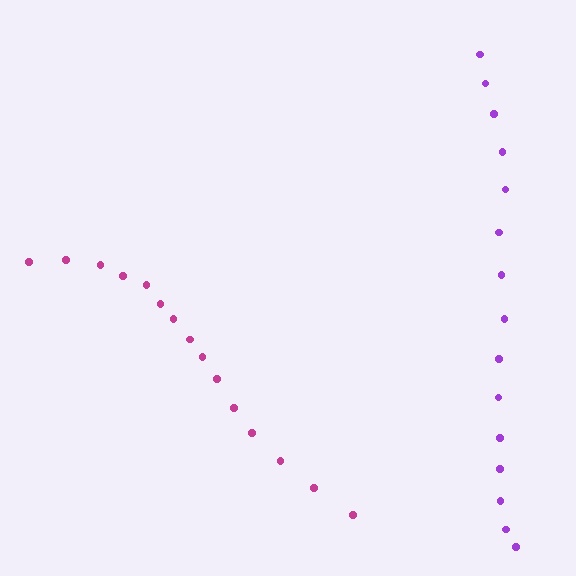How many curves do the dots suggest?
There are 2 distinct paths.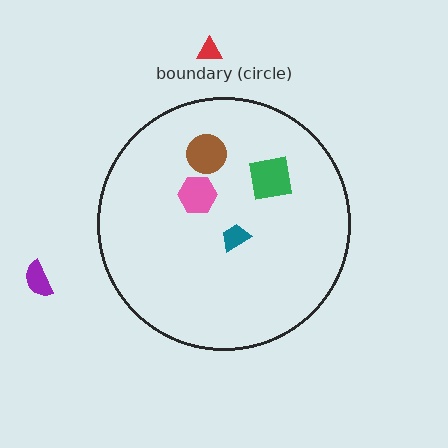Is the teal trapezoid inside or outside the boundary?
Inside.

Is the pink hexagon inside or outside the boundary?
Inside.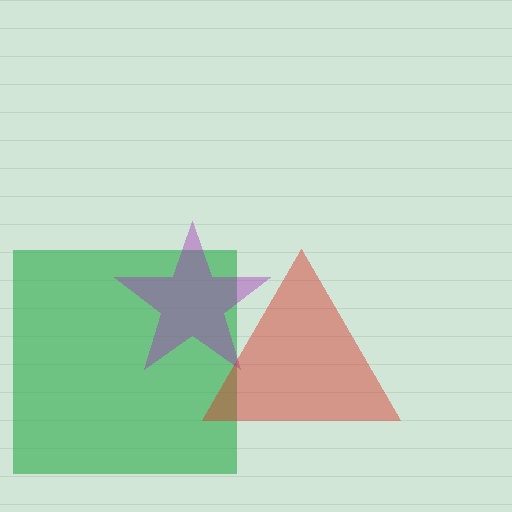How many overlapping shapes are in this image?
There are 3 overlapping shapes in the image.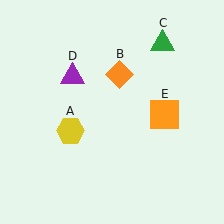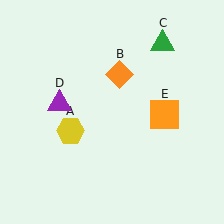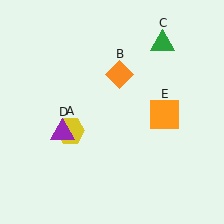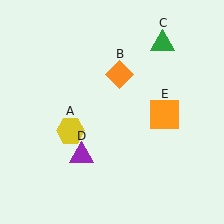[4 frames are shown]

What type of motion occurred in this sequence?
The purple triangle (object D) rotated counterclockwise around the center of the scene.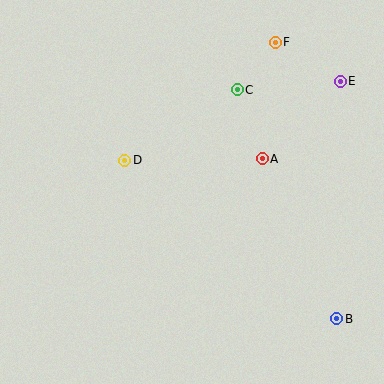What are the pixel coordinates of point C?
Point C is at (237, 90).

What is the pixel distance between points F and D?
The distance between F and D is 191 pixels.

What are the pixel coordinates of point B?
Point B is at (337, 319).